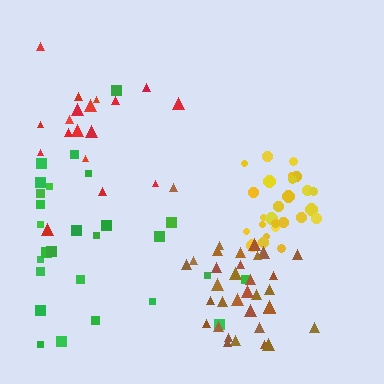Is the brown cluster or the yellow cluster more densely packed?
Yellow.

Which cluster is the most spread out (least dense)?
Green.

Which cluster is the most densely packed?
Yellow.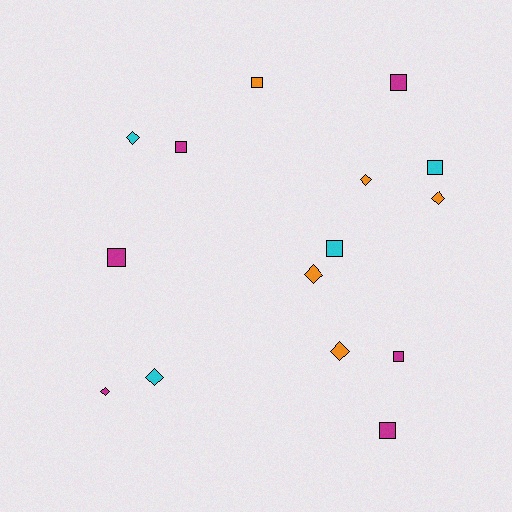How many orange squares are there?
There is 1 orange square.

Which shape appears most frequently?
Square, with 8 objects.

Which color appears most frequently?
Magenta, with 6 objects.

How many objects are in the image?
There are 15 objects.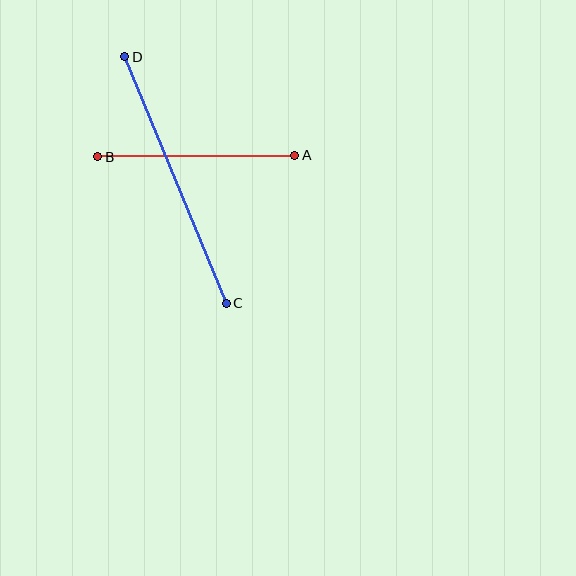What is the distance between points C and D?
The distance is approximately 267 pixels.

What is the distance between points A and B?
The distance is approximately 197 pixels.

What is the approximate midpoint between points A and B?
The midpoint is at approximately (196, 156) pixels.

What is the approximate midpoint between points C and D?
The midpoint is at approximately (176, 180) pixels.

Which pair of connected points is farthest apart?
Points C and D are farthest apart.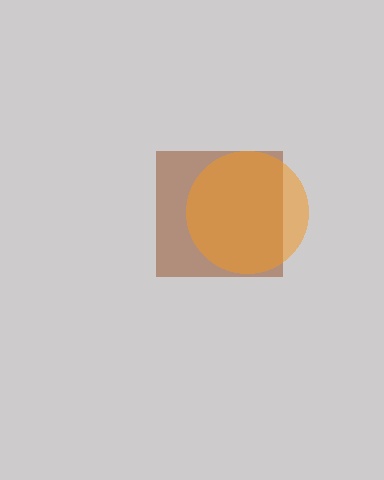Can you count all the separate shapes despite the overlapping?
Yes, there are 2 separate shapes.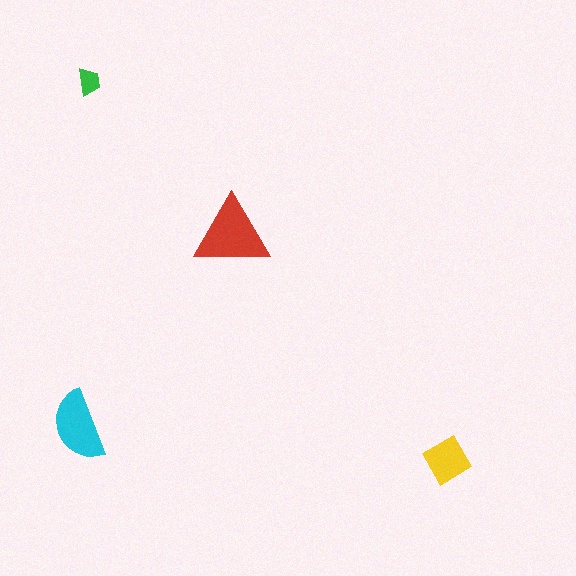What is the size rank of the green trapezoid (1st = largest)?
4th.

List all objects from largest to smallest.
The red triangle, the cyan semicircle, the yellow diamond, the green trapezoid.